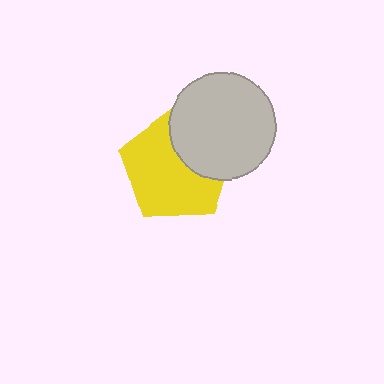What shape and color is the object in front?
The object in front is a light gray circle.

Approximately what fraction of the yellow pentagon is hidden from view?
Roughly 32% of the yellow pentagon is hidden behind the light gray circle.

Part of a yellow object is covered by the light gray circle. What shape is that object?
It is a pentagon.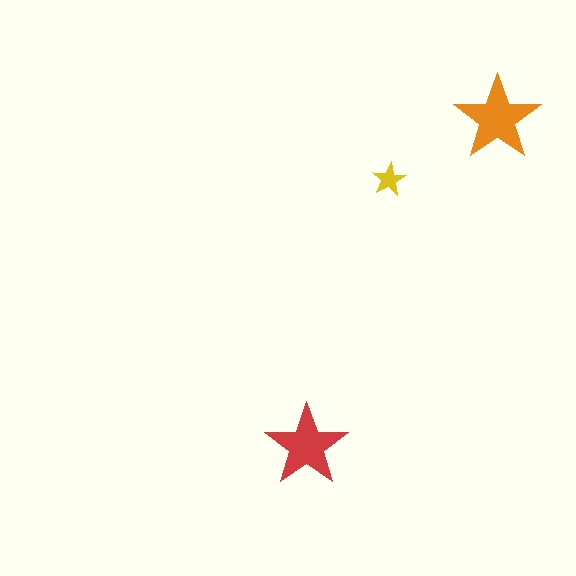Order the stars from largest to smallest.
the orange one, the red one, the yellow one.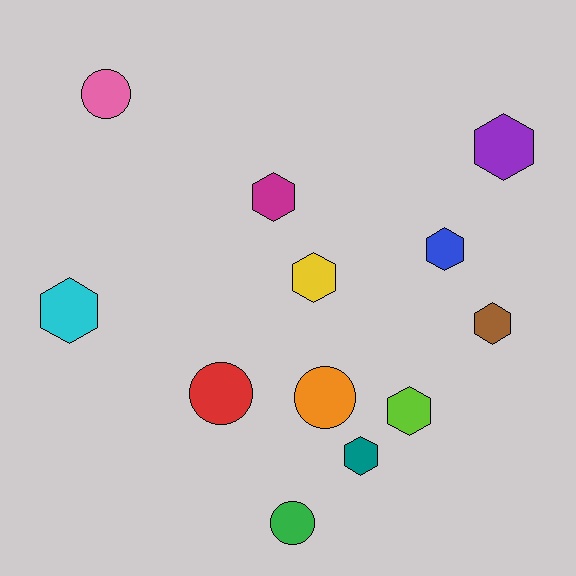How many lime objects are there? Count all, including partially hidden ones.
There is 1 lime object.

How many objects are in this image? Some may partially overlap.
There are 12 objects.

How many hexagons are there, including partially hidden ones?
There are 8 hexagons.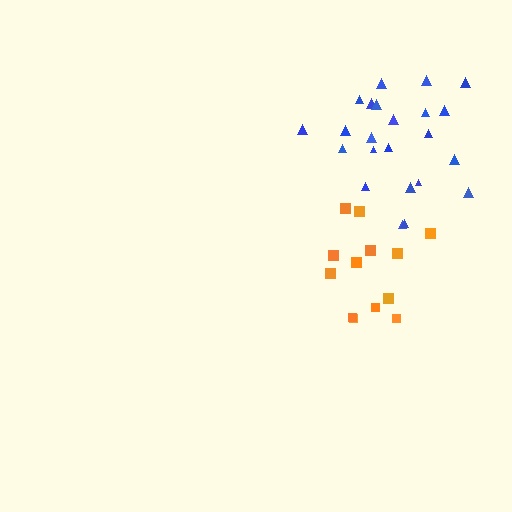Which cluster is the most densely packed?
Blue.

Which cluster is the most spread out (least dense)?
Orange.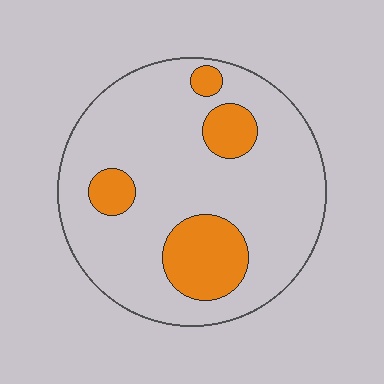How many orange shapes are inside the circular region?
4.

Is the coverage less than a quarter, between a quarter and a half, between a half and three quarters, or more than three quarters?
Less than a quarter.